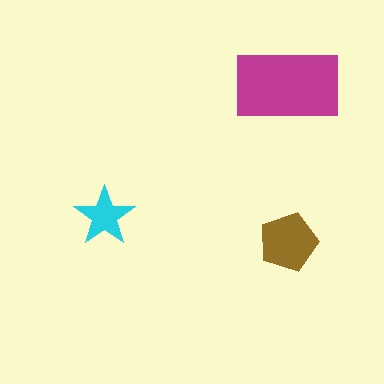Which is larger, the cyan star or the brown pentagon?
The brown pentagon.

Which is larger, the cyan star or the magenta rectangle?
The magenta rectangle.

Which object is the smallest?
The cyan star.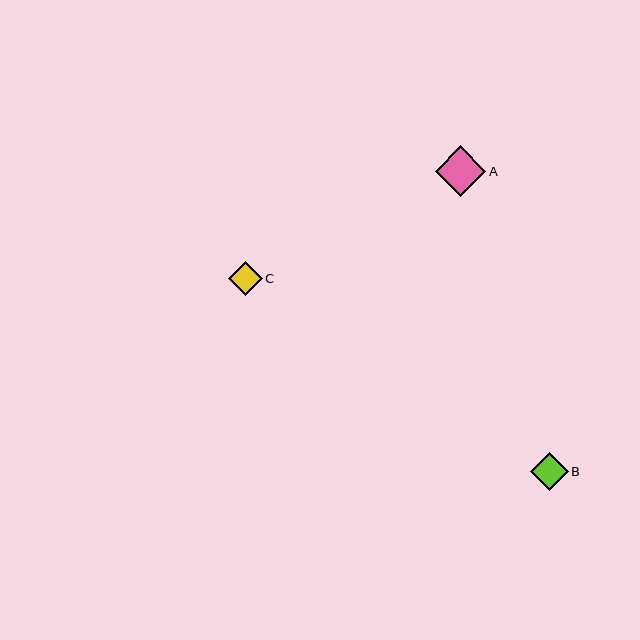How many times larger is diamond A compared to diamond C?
Diamond A is approximately 1.5 times the size of diamond C.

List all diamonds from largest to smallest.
From largest to smallest: A, B, C.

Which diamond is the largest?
Diamond A is the largest with a size of approximately 51 pixels.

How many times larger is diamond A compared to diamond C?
Diamond A is approximately 1.5 times the size of diamond C.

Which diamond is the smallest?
Diamond C is the smallest with a size of approximately 34 pixels.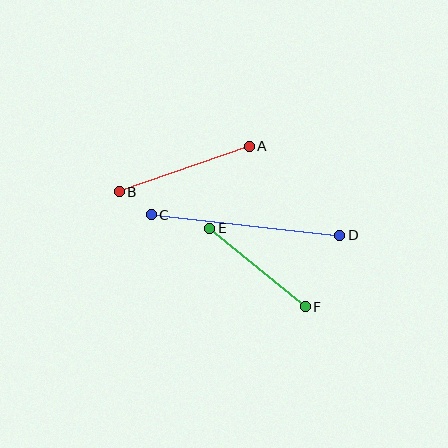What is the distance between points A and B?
The distance is approximately 137 pixels.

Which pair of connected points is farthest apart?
Points C and D are farthest apart.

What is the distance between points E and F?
The distance is approximately 124 pixels.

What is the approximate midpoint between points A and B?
The midpoint is at approximately (184, 169) pixels.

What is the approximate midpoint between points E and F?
The midpoint is at approximately (258, 268) pixels.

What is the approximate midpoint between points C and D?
The midpoint is at approximately (246, 225) pixels.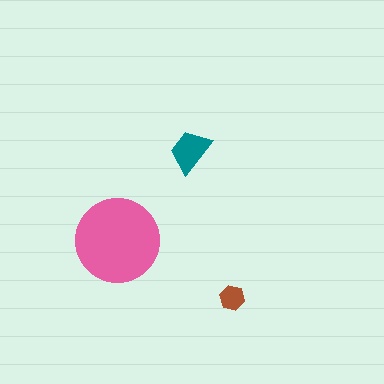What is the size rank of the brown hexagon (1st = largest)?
3rd.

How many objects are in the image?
There are 3 objects in the image.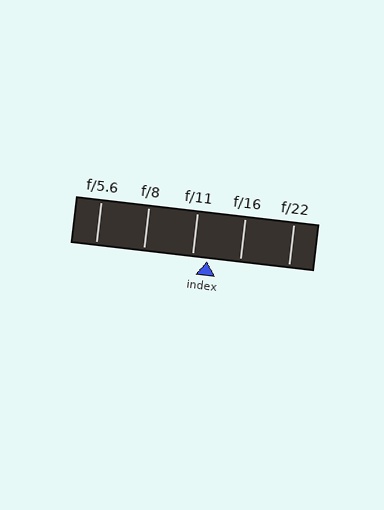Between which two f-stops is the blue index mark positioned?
The index mark is between f/11 and f/16.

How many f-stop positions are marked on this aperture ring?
There are 5 f-stop positions marked.